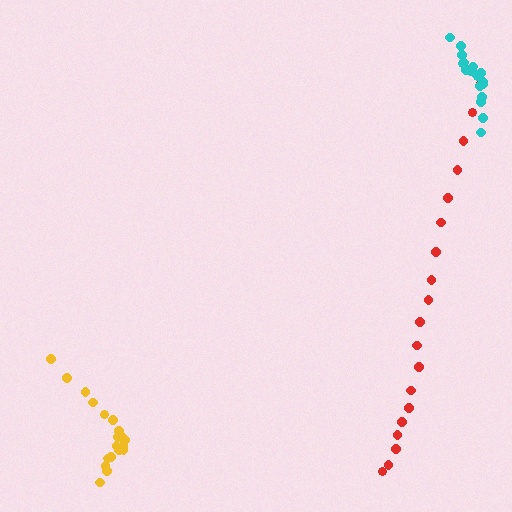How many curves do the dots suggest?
There are 3 distinct paths.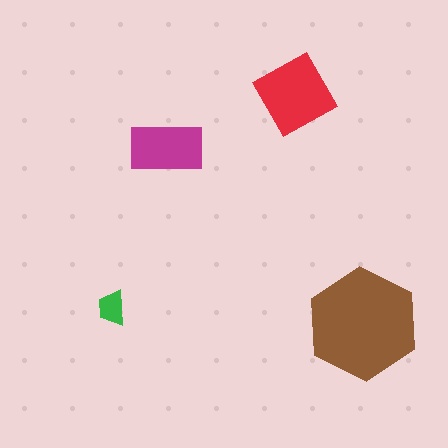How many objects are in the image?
There are 4 objects in the image.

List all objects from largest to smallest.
The brown hexagon, the red square, the magenta rectangle, the green trapezoid.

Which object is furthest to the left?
The green trapezoid is leftmost.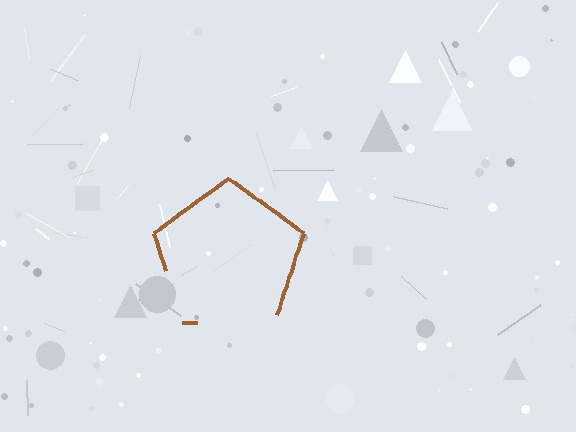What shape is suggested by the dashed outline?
The dashed outline suggests a pentagon.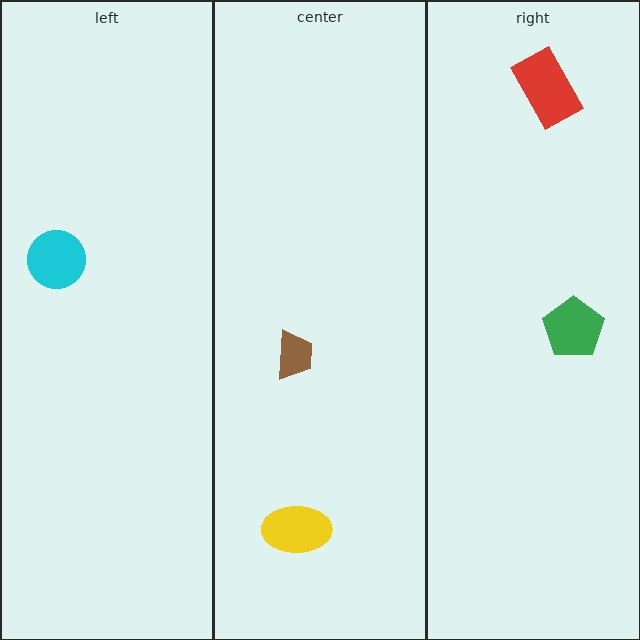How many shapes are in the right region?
2.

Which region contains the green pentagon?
The right region.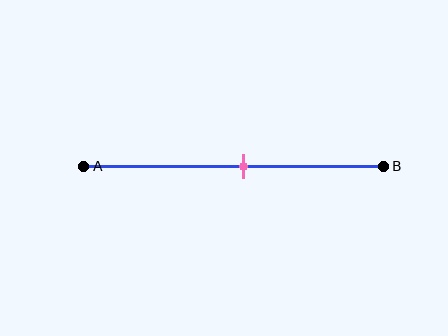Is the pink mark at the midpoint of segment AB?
No, the mark is at about 55% from A, not at the 50% midpoint.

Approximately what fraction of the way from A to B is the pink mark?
The pink mark is approximately 55% of the way from A to B.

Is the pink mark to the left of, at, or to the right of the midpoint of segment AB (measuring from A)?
The pink mark is to the right of the midpoint of segment AB.